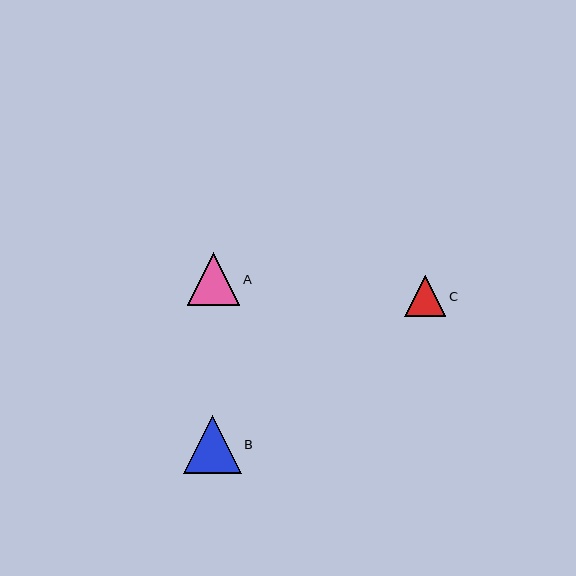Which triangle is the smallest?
Triangle C is the smallest with a size of approximately 41 pixels.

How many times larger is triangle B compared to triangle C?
Triangle B is approximately 1.4 times the size of triangle C.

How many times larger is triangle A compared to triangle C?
Triangle A is approximately 1.3 times the size of triangle C.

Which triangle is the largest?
Triangle B is the largest with a size of approximately 58 pixels.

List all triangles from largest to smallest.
From largest to smallest: B, A, C.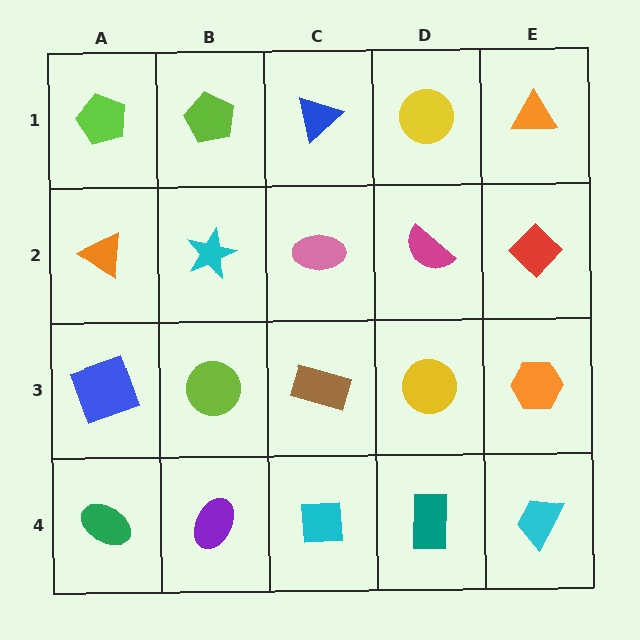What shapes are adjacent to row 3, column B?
A cyan star (row 2, column B), a purple ellipse (row 4, column B), a blue square (row 3, column A), a brown rectangle (row 3, column C).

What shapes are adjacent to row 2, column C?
A blue triangle (row 1, column C), a brown rectangle (row 3, column C), a cyan star (row 2, column B), a magenta semicircle (row 2, column D).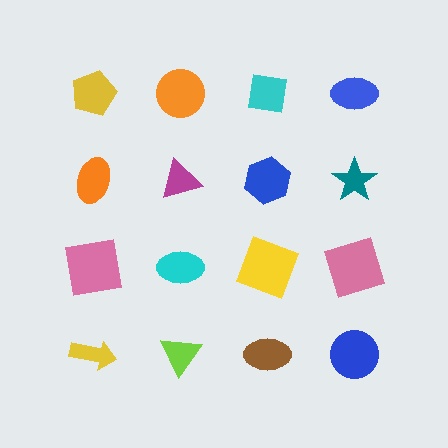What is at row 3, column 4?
A pink square.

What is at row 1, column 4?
A blue ellipse.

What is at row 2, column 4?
A teal star.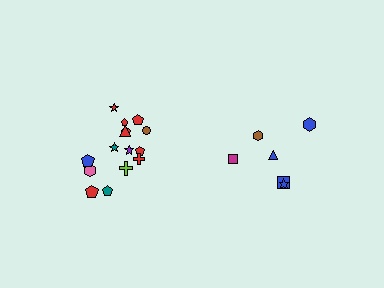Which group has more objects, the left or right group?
The left group.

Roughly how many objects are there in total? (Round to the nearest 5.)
Roughly 20 objects in total.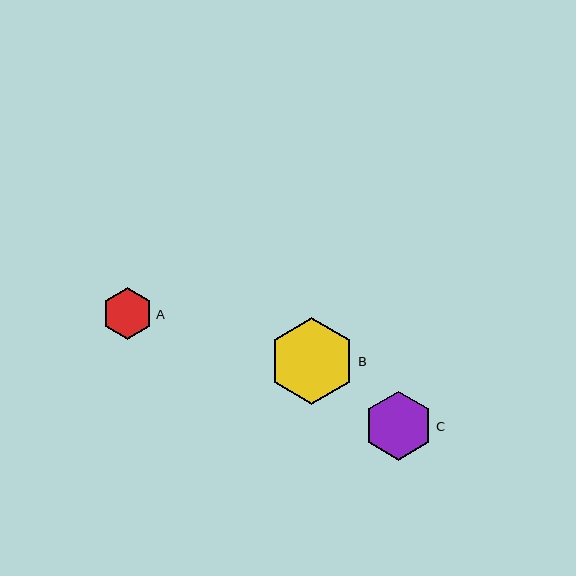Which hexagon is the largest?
Hexagon B is the largest with a size of approximately 87 pixels.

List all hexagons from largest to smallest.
From largest to smallest: B, C, A.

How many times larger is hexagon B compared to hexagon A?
Hexagon B is approximately 1.7 times the size of hexagon A.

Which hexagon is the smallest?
Hexagon A is the smallest with a size of approximately 52 pixels.